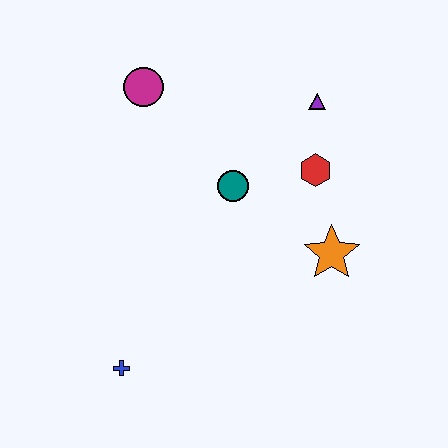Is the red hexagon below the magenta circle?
Yes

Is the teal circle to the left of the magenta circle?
No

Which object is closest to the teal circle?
The red hexagon is closest to the teal circle.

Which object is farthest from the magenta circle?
The blue cross is farthest from the magenta circle.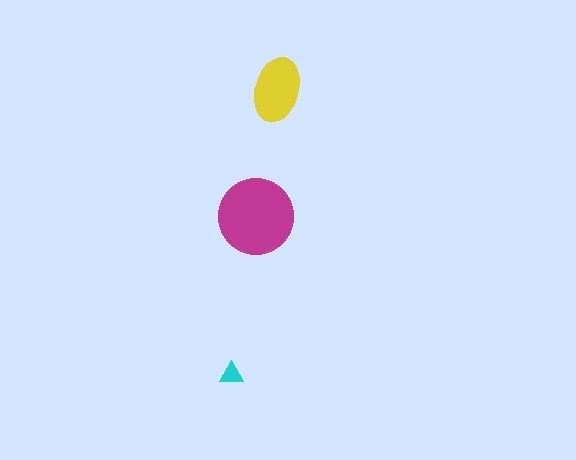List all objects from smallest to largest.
The cyan triangle, the yellow ellipse, the magenta circle.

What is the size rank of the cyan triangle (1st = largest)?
3rd.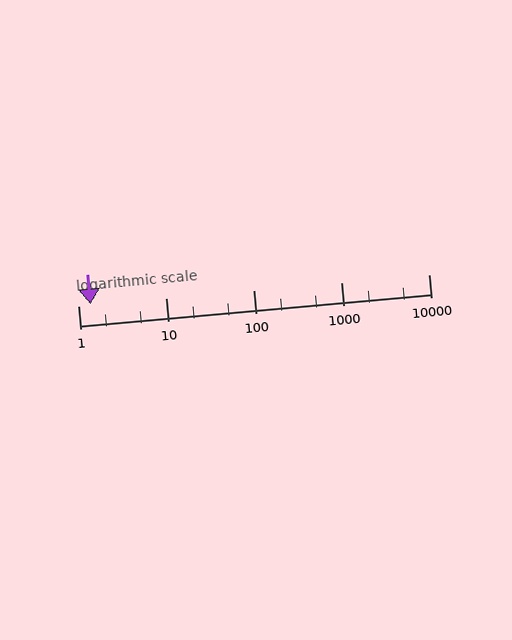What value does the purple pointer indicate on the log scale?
The pointer indicates approximately 1.4.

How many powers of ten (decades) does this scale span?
The scale spans 4 decades, from 1 to 10000.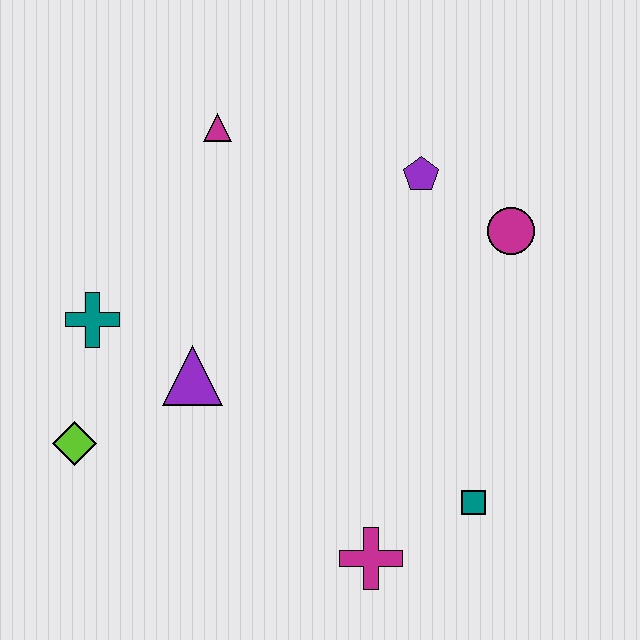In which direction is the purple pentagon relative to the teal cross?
The purple pentagon is to the right of the teal cross.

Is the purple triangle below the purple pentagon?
Yes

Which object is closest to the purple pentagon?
The magenta circle is closest to the purple pentagon.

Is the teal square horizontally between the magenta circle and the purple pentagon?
Yes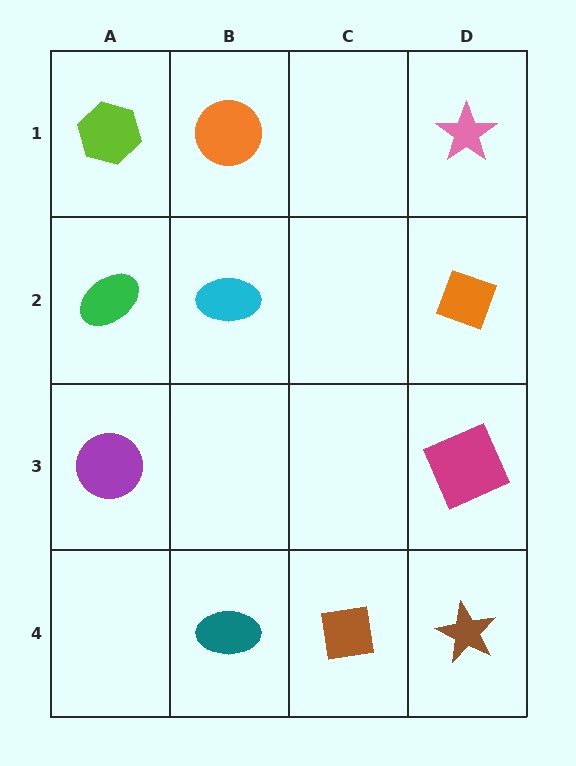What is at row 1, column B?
An orange circle.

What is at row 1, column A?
A lime hexagon.